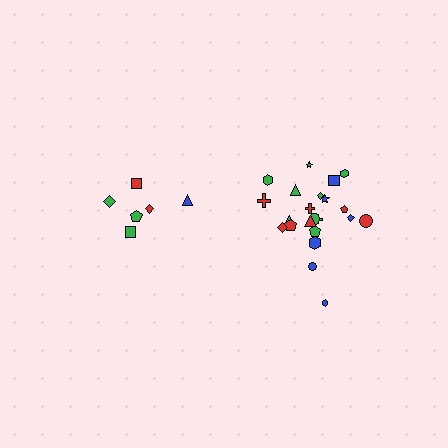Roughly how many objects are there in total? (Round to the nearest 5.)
Roughly 30 objects in total.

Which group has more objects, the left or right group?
The right group.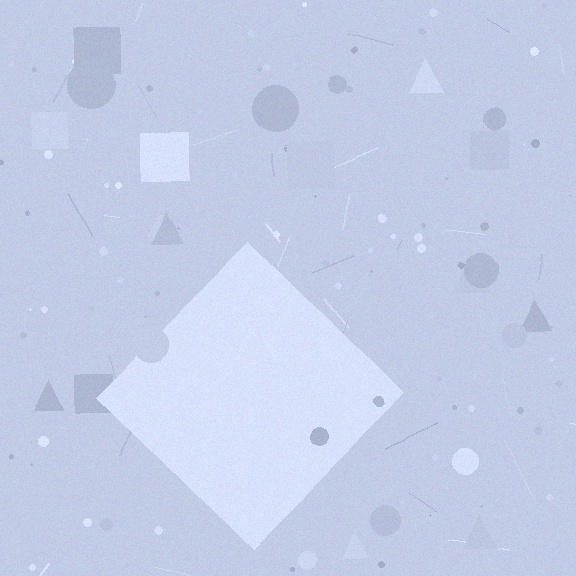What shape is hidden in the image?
A diamond is hidden in the image.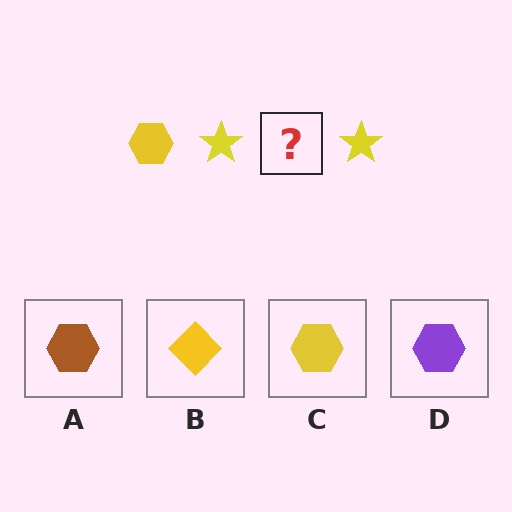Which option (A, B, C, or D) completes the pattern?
C.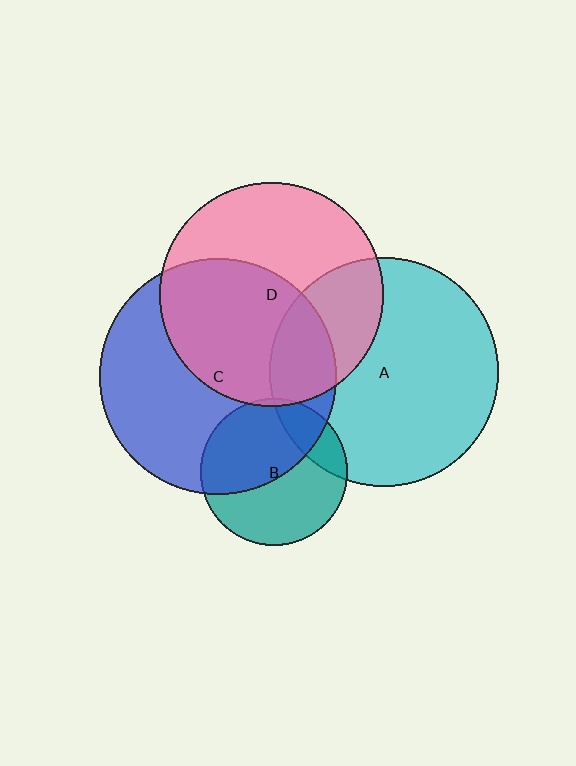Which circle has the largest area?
Circle C (blue).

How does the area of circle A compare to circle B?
Approximately 2.4 times.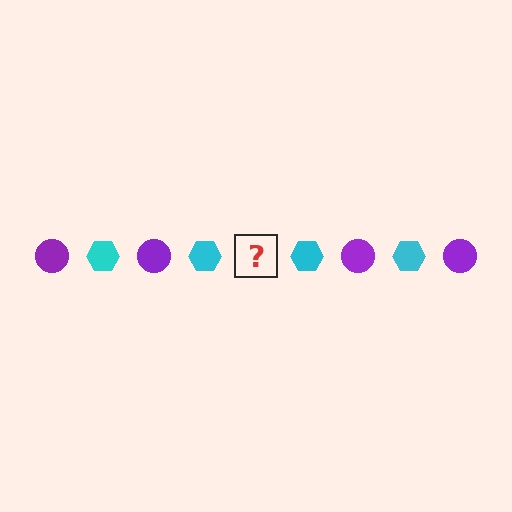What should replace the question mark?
The question mark should be replaced with a purple circle.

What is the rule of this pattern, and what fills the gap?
The rule is that the pattern alternates between purple circle and cyan hexagon. The gap should be filled with a purple circle.